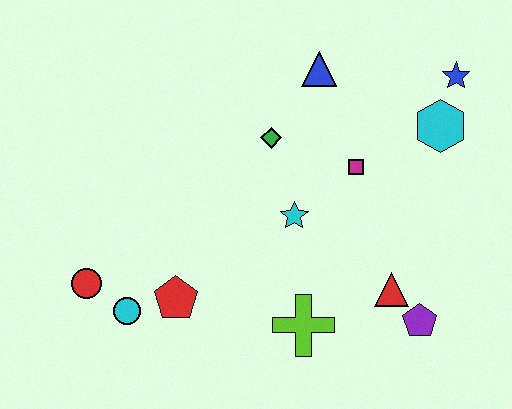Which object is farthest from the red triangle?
The red circle is farthest from the red triangle.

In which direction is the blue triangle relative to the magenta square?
The blue triangle is above the magenta square.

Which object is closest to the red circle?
The cyan circle is closest to the red circle.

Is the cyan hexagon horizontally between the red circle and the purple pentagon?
No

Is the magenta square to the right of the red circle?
Yes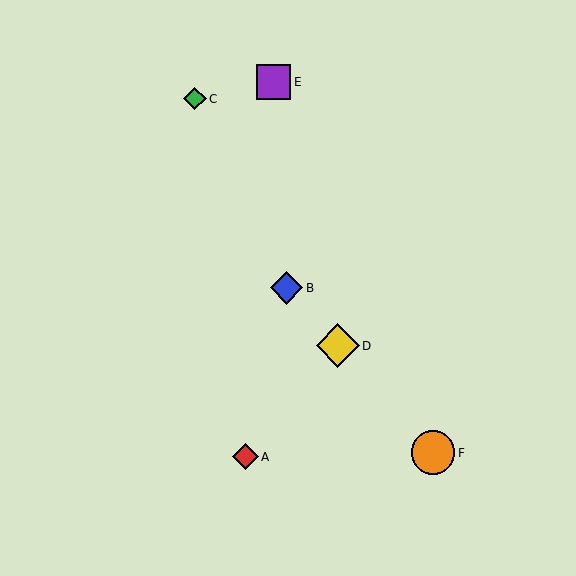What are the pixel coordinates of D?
Object D is at (338, 346).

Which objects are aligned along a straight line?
Objects B, D, F are aligned along a straight line.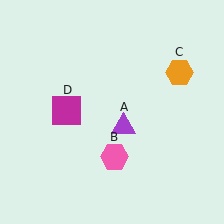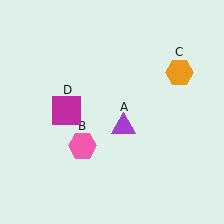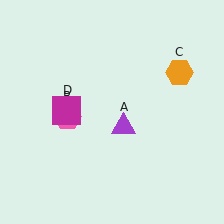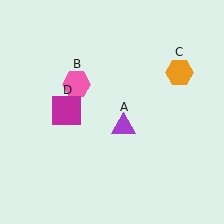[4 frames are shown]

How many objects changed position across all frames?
1 object changed position: pink hexagon (object B).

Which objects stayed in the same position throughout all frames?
Purple triangle (object A) and orange hexagon (object C) and magenta square (object D) remained stationary.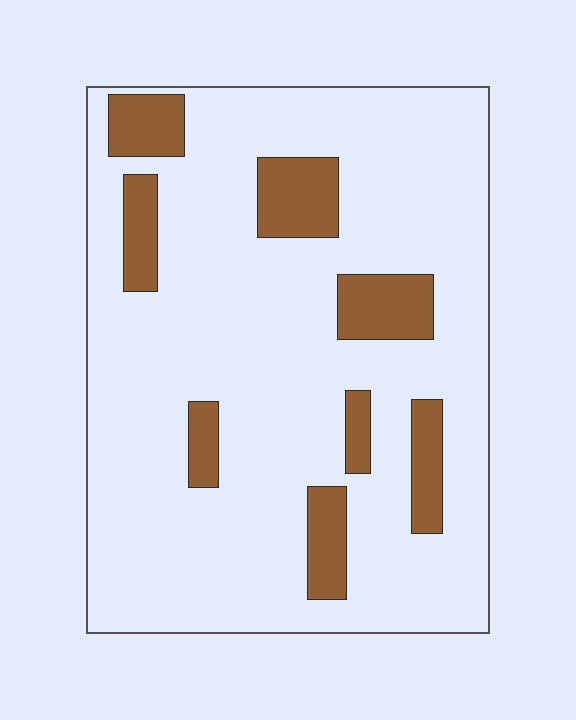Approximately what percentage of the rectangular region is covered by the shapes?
Approximately 15%.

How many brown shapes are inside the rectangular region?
8.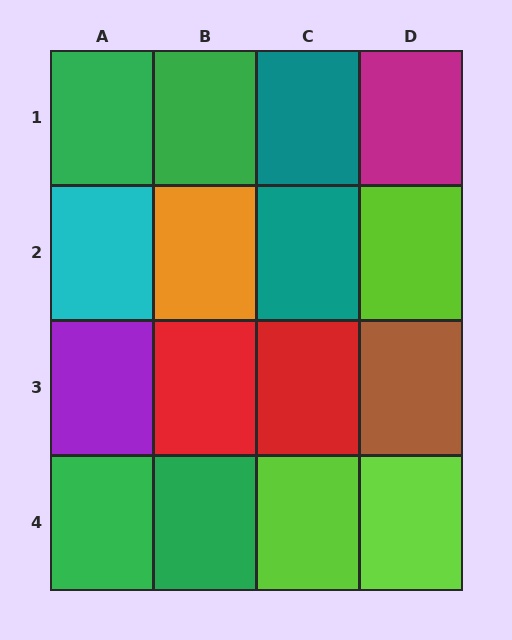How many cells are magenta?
1 cell is magenta.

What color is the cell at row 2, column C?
Teal.